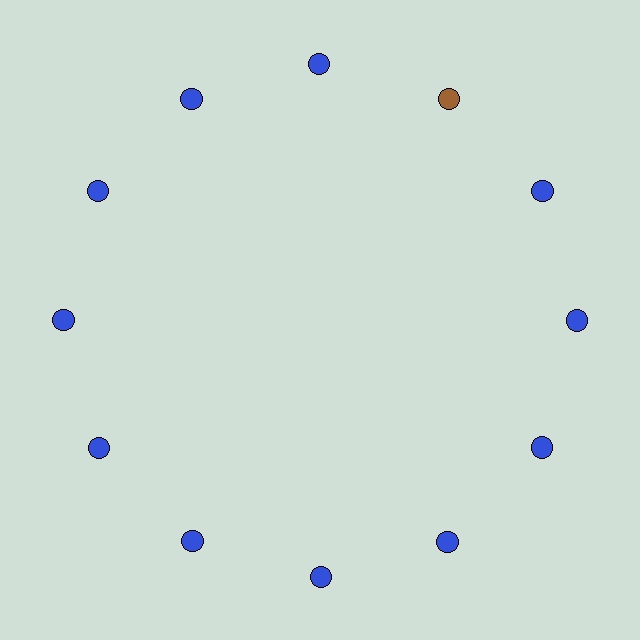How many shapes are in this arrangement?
There are 12 shapes arranged in a ring pattern.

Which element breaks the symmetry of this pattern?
The brown circle at roughly the 1 o'clock position breaks the symmetry. All other shapes are blue circles.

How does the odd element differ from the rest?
It has a different color: brown instead of blue.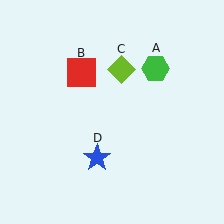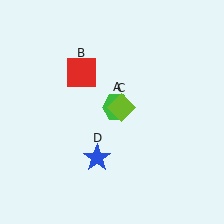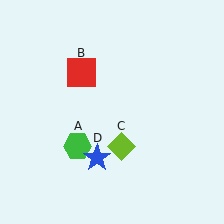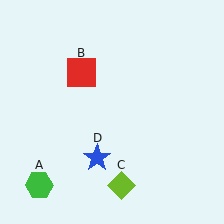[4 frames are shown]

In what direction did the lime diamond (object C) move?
The lime diamond (object C) moved down.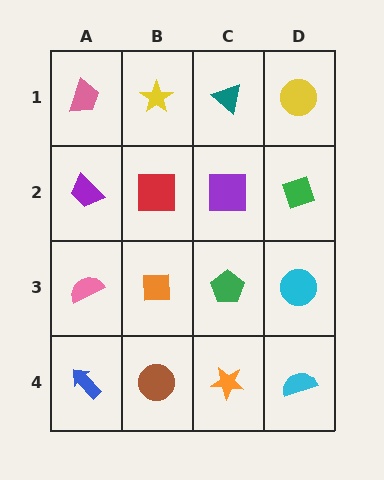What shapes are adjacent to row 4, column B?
An orange square (row 3, column B), a blue arrow (row 4, column A), an orange star (row 4, column C).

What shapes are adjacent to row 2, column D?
A yellow circle (row 1, column D), a cyan circle (row 3, column D), a purple square (row 2, column C).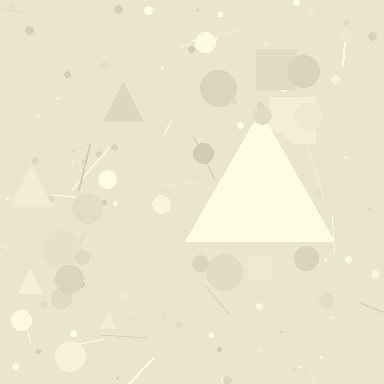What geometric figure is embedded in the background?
A triangle is embedded in the background.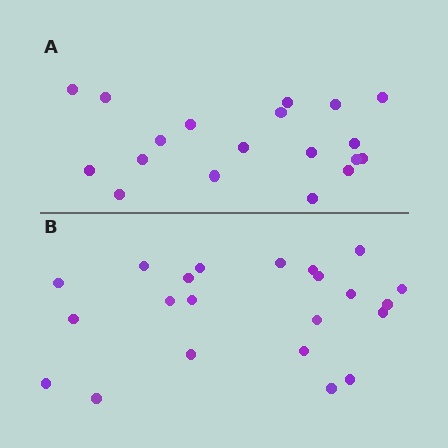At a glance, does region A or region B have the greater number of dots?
Region B (the bottom region) has more dots.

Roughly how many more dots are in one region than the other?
Region B has just a few more — roughly 2 or 3 more dots than region A.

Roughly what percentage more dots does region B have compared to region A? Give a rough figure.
About 15% more.